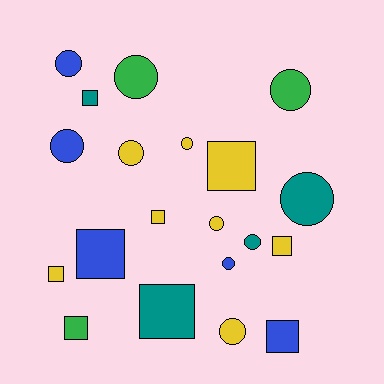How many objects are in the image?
There are 20 objects.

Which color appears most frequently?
Yellow, with 8 objects.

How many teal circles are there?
There are 2 teal circles.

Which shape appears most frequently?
Circle, with 11 objects.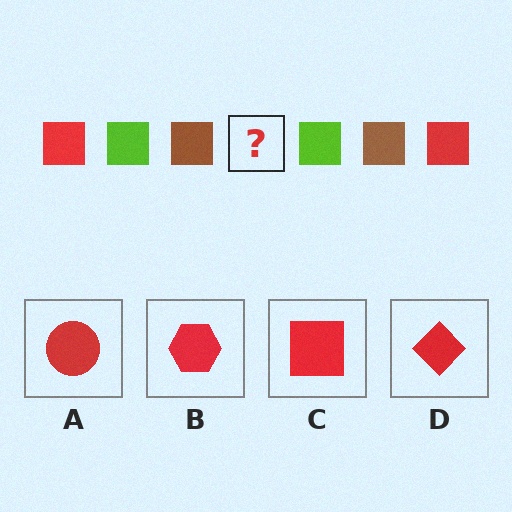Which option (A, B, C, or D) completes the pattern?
C.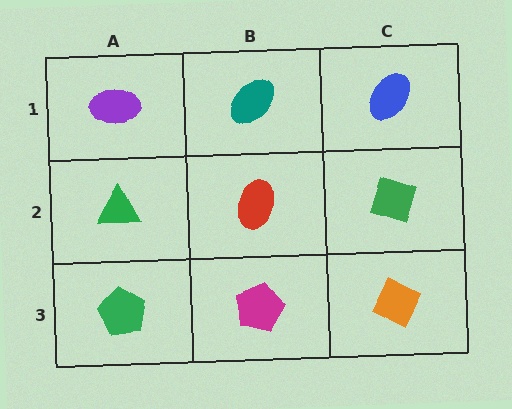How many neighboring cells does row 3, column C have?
2.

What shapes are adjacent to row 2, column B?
A teal ellipse (row 1, column B), a magenta pentagon (row 3, column B), a green triangle (row 2, column A), a green diamond (row 2, column C).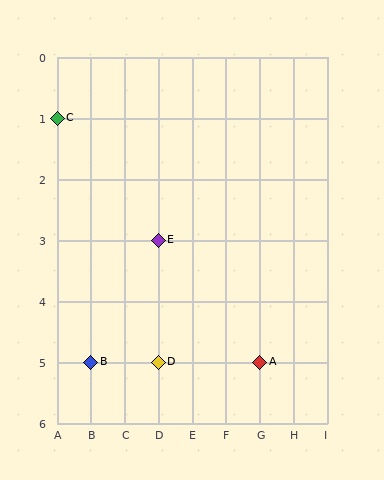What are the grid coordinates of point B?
Point B is at grid coordinates (B, 5).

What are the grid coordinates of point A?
Point A is at grid coordinates (G, 5).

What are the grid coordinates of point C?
Point C is at grid coordinates (A, 1).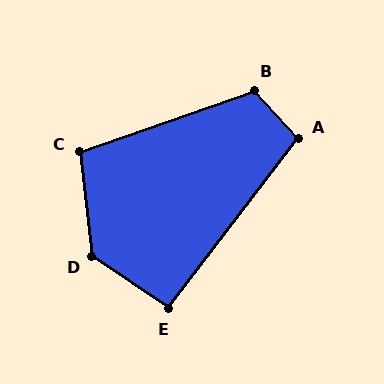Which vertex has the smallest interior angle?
E, at approximately 93 degrees.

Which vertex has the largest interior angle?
D, at approximately 131 degrees.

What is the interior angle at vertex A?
Approximately 100 degrees (obtuse).